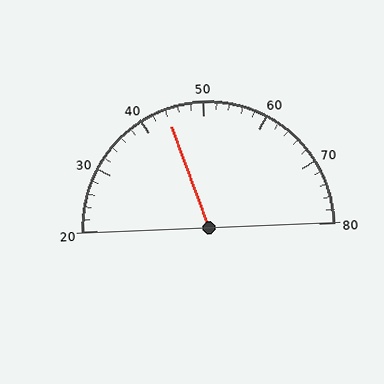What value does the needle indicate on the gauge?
The needle indicates approximately 44.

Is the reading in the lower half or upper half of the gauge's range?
The reading is in the lower half of the range (20 to 80).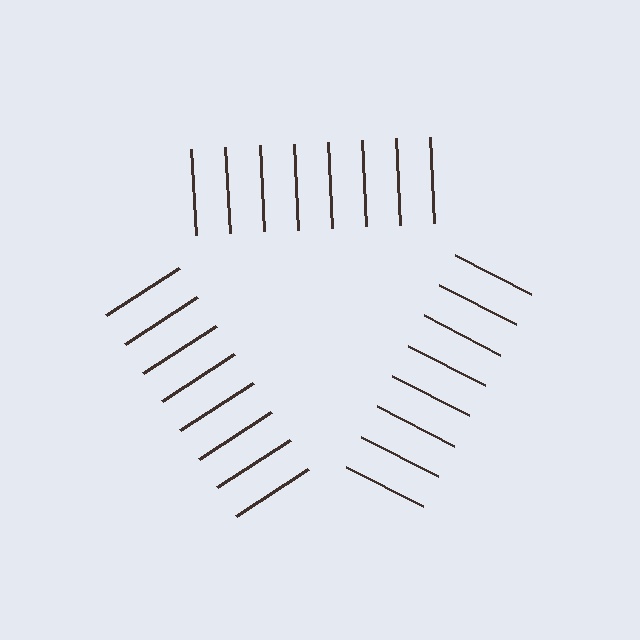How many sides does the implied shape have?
3 sides — the line-ends trace a triangle.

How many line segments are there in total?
24 — 8 along each of the 3 edges.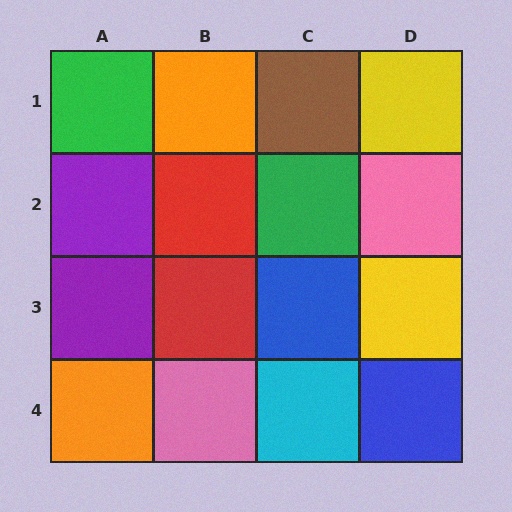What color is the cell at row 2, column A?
Purple.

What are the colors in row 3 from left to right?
Purple, red, blue, yellow.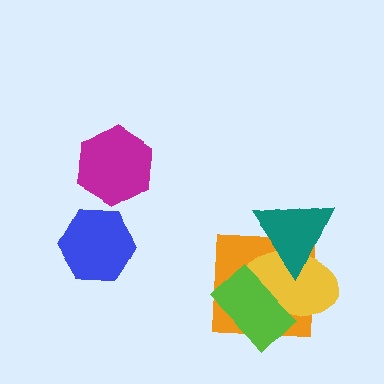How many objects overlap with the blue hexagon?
0 objects overlap with the blue hexagon.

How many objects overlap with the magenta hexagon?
0 objects overlap with the magenta hexagon.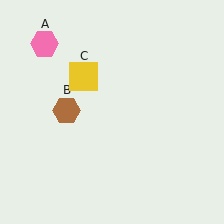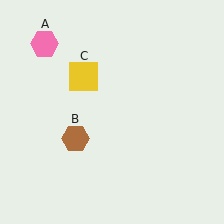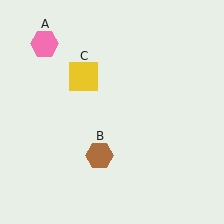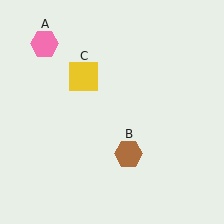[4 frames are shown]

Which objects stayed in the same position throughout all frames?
Pink hexagon (object A) and yellow square (object C) remained stationary.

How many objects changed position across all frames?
1 object changed position: brown hexagon (object B).